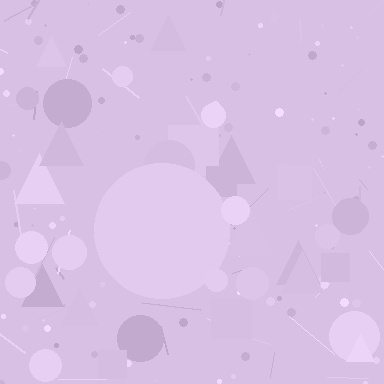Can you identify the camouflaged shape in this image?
The camouflaged shape is a circle.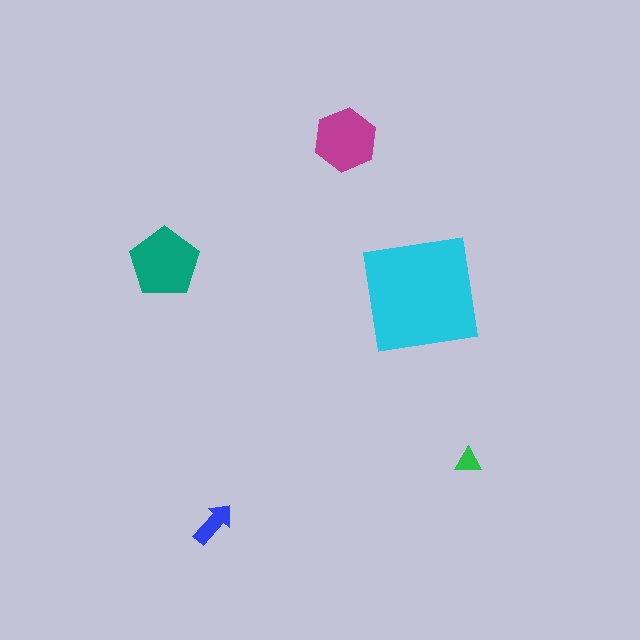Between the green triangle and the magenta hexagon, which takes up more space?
The magenta hexagon.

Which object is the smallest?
The green triangle.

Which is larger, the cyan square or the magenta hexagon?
The cyan square.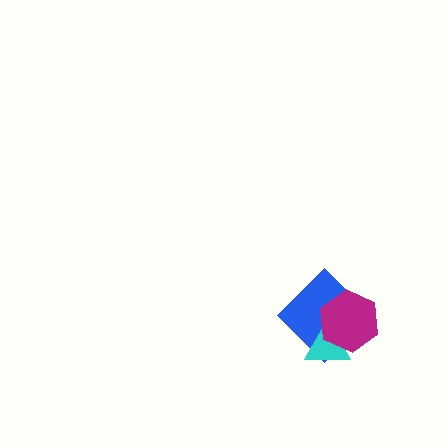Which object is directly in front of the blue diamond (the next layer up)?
The cyan triangle is directly in front of the blue diamond.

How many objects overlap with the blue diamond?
2 objects overlap with the blue diamond.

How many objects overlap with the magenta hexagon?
2 objects overlap with the magenta hexagon.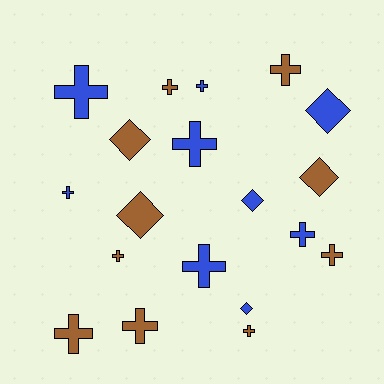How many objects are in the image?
There are 19 objects.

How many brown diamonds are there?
There are 3 brown diamonds.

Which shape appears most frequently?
Cross, with 13 objects.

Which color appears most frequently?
Brown, with 10 objects.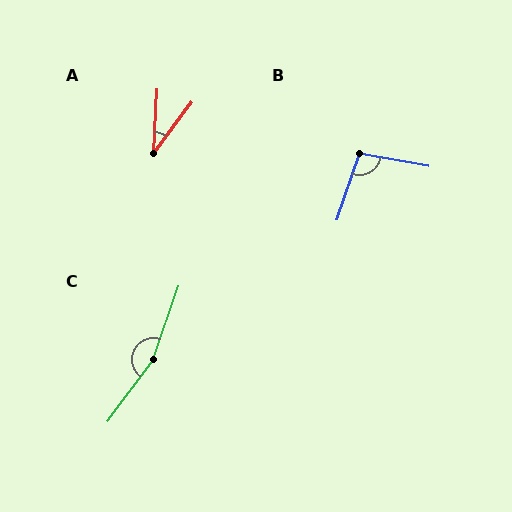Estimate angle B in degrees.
Approximately 98 degrees.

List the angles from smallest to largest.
A (34°), B (98°), C (163°).